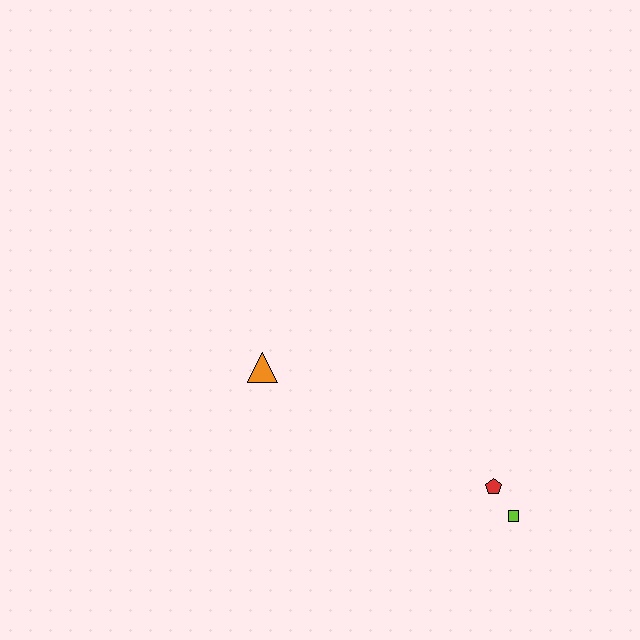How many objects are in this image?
There are 3 objects.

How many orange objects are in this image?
There is 1 orange object.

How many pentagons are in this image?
There is 1 pentagon.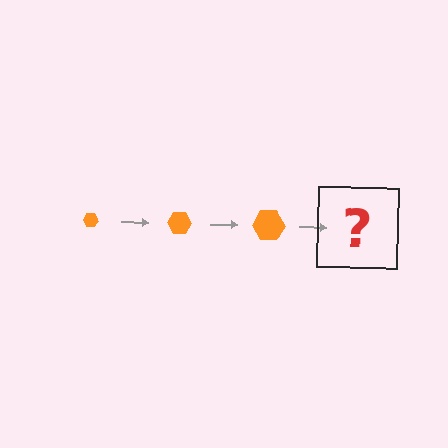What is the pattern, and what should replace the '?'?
The pattern is that the hexagon gets progressively larger each step. The '?' should be an orange hexagon, larger than the previous one.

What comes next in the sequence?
The next element should be an orange hexagon, larger than the previous one.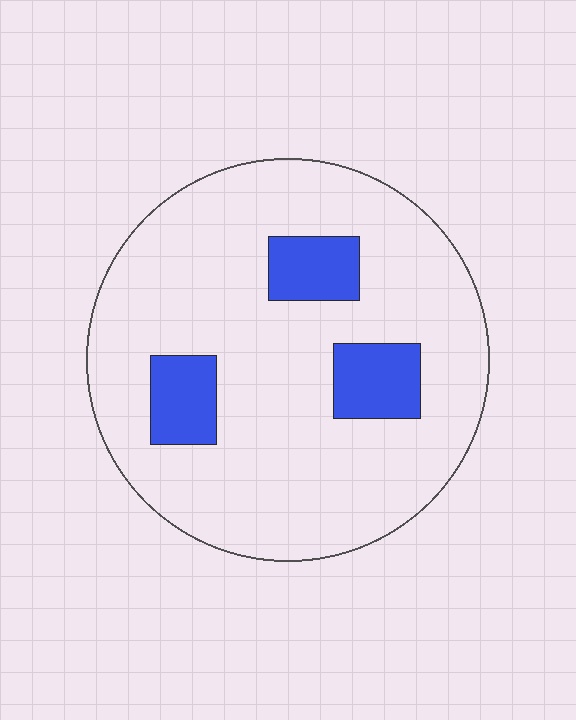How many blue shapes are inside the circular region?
3.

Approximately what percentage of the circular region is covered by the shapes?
Approximately 15%.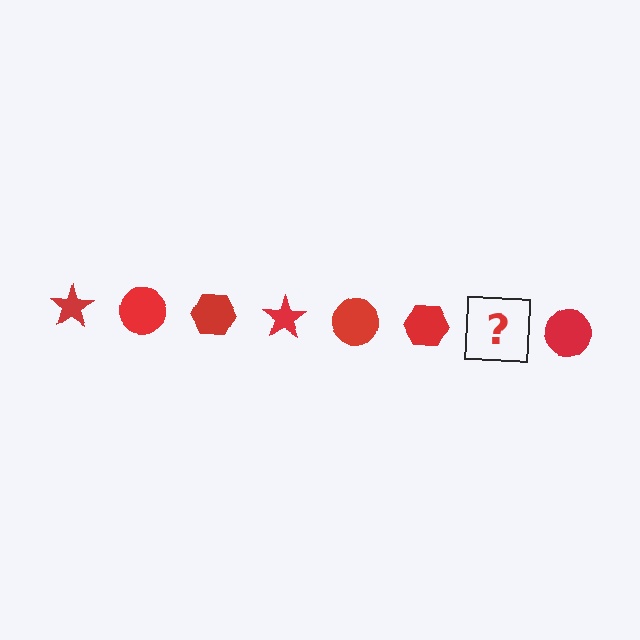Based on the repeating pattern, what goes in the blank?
The blank should be a red star.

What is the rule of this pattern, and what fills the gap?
The rule is that the pattern cycles through star, circle, hexagon shapes in red. The gap should be filled with a red star.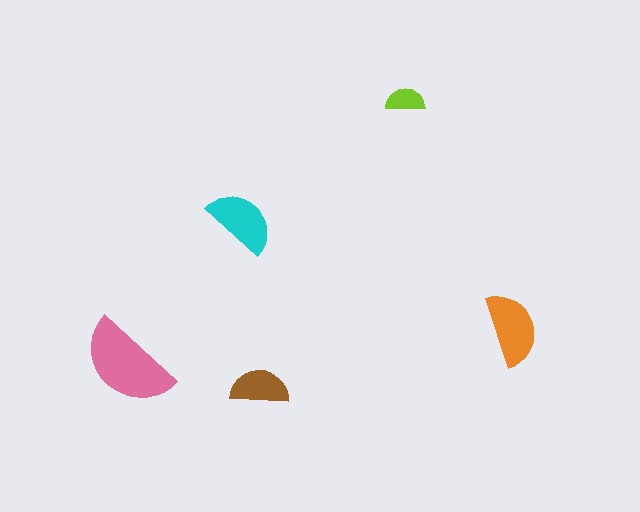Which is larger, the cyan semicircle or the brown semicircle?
The cyan one.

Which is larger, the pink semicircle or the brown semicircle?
The pink one.